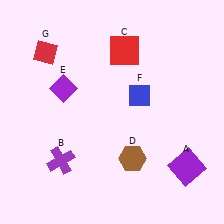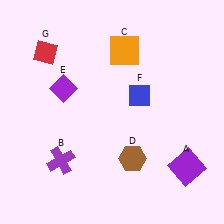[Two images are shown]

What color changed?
The square (C) changed from red in Image 1 to orange in Image 2.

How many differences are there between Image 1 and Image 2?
There is 1 difference between the two images.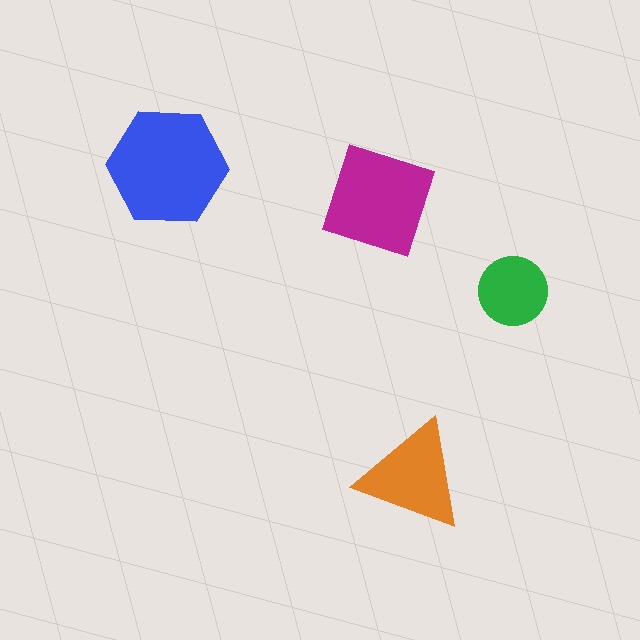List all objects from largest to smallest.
The blue hexagon, the magenta diamond, the orange triangle, the green circle.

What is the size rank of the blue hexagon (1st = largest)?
1st.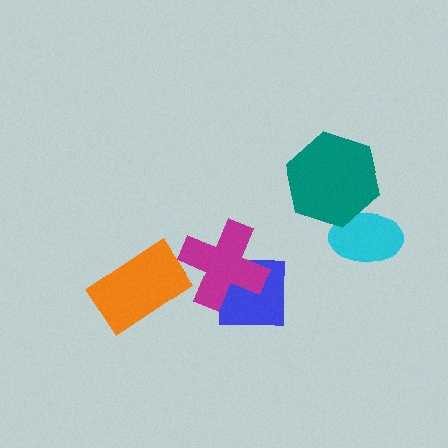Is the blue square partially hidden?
Yes, it is partially covered by another shape.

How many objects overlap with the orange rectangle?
0 objects overlap with the orange rectangle.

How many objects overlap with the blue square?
1 object overlaps with the blue square.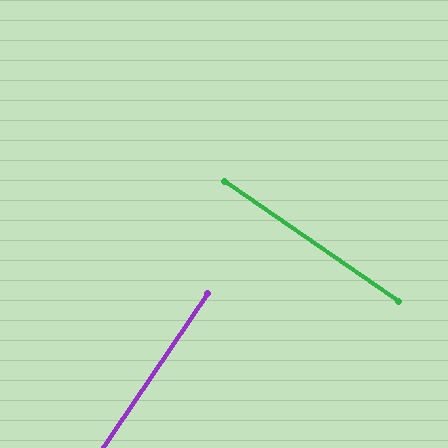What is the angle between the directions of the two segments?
Approximately 90 degrees.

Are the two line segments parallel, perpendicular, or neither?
Perpendicular — they meet at approximately 90°.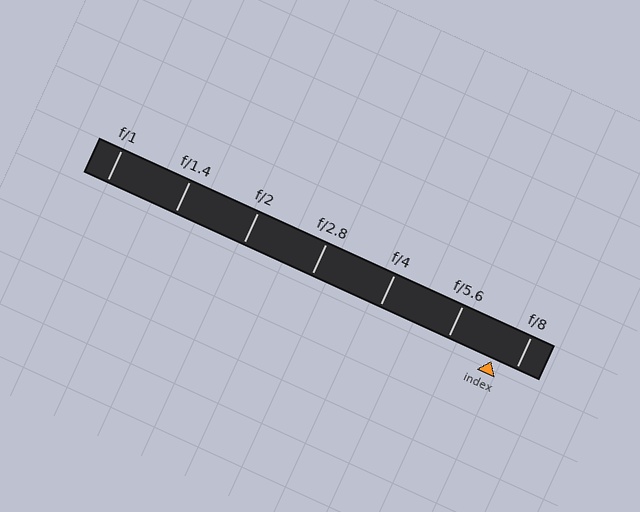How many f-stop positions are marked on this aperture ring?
There are 7 f-stop positions marked.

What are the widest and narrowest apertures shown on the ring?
The widest aperture shown is f/1 and the narrowest is f/8.